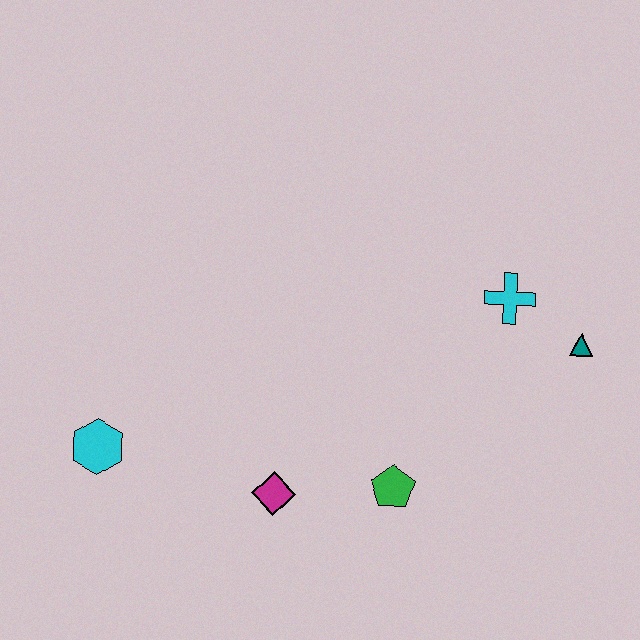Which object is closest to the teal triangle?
The cyan cross is closest to the teal triangle.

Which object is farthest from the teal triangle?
The cyan hexagon is farthest from the teal triangle.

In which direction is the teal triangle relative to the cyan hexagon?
The teal triangle is to the right of the cyan hexagon.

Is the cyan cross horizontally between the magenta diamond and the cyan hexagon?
No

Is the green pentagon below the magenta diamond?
No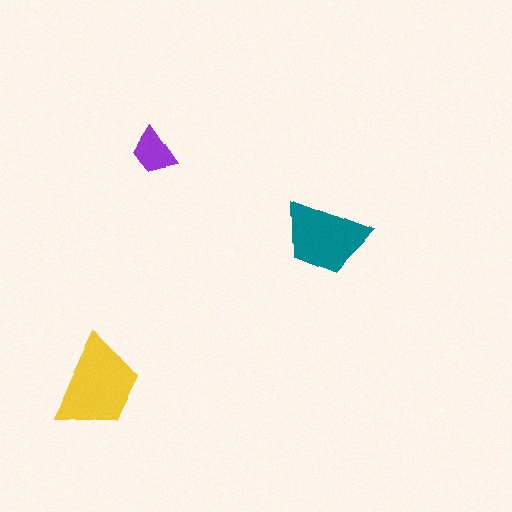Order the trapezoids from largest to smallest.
the yellow one, the teal one, the purple one.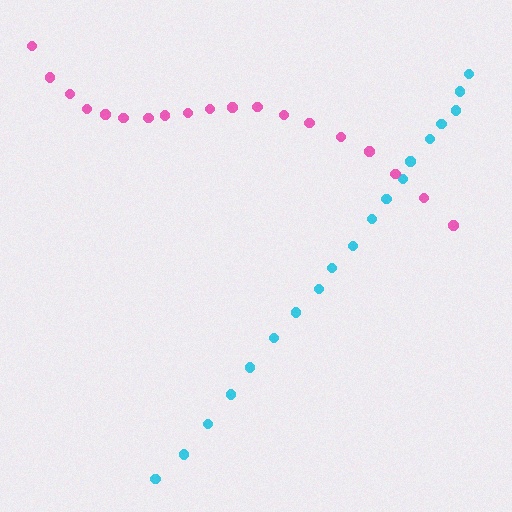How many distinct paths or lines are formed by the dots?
There are 2 distinct paths.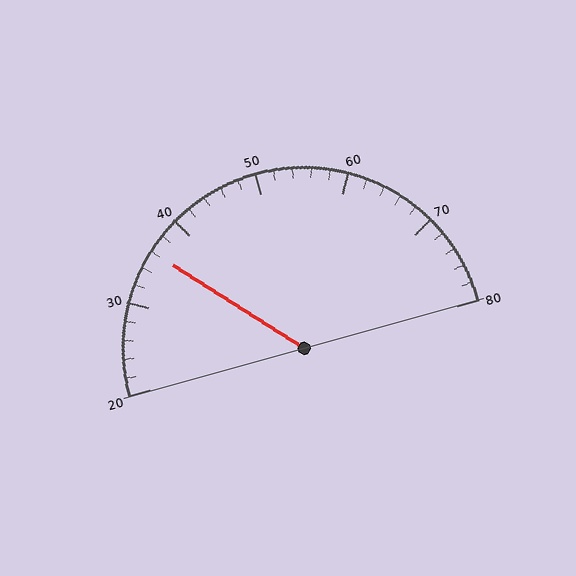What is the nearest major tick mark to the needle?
The nearest major tick mark is 40.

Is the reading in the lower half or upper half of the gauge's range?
The reading is in the lower half of the range (20 to 80).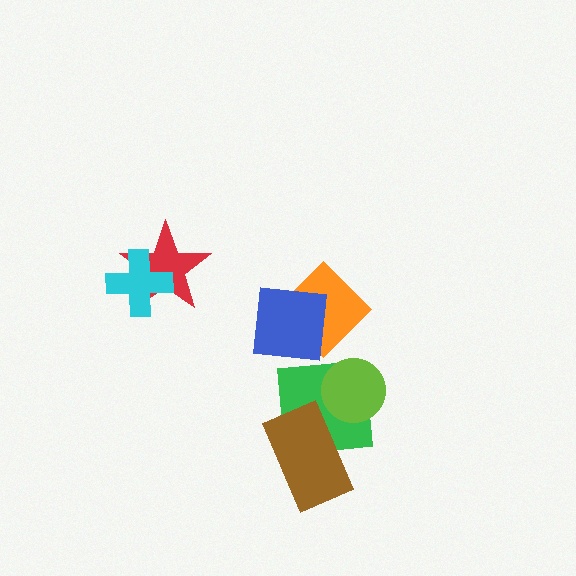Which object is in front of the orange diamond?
The blue square is in front of the orange diamond.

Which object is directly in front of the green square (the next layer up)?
The brown rectangle is directly in front of the green square.